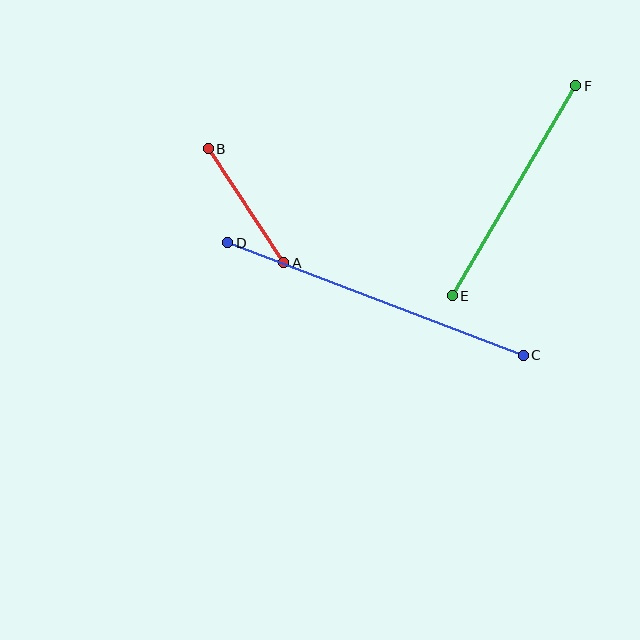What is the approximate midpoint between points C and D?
The midpoint is at approximately (376, 299) pixels.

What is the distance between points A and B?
The distance is approximately 137 pixels.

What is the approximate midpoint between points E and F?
The midpoint is at approximately (514, 191) pixels.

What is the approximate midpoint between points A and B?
The midpoint is at approximately (246, 206) pixels.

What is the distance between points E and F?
The distance is approximately 244 pixels.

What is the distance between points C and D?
The distance is approximately 316 pixels.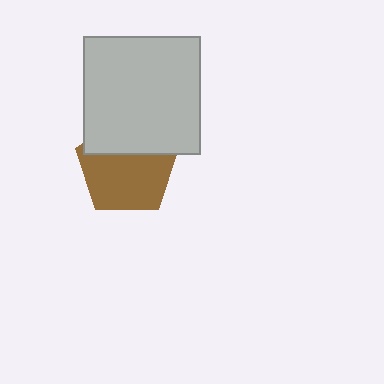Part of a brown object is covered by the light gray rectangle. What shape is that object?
It is a pentagon.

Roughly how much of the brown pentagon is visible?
About half of it is visible (roughly 64%).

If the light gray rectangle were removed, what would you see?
You would see the complete brown pentagon.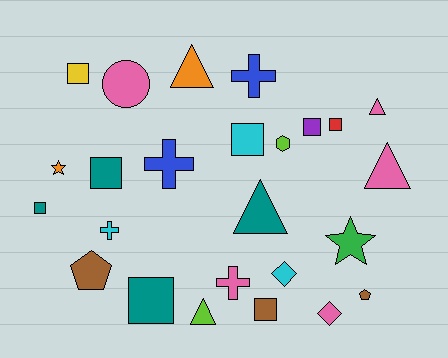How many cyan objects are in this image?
There are 3 cyan objects.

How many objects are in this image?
There are 25 objects.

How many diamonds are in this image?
There are 2 diamonds.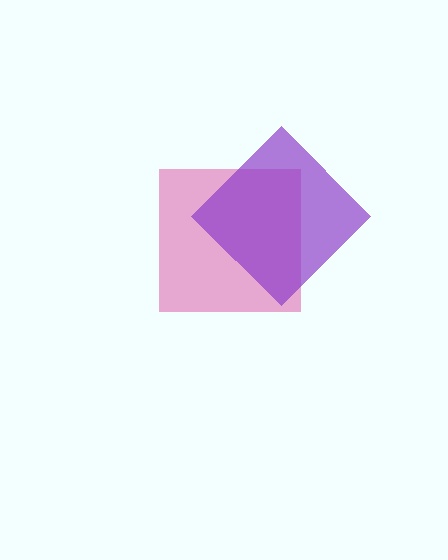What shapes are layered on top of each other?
The layered shapes are: a magenta square, a purple diamond.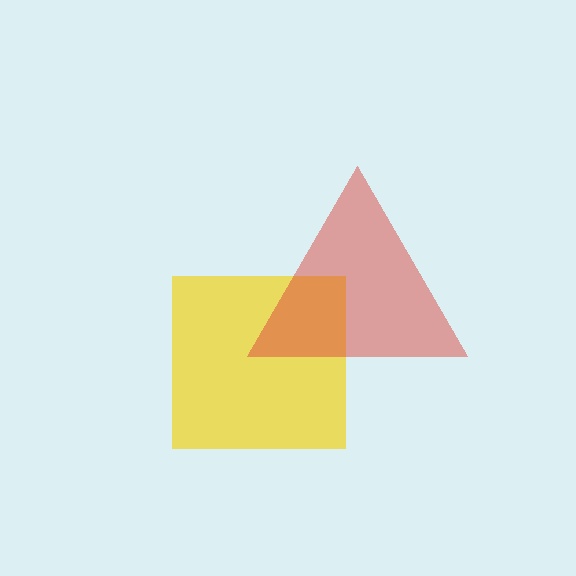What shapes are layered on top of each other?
The layered shapes are: a yellow square, a red triangle.